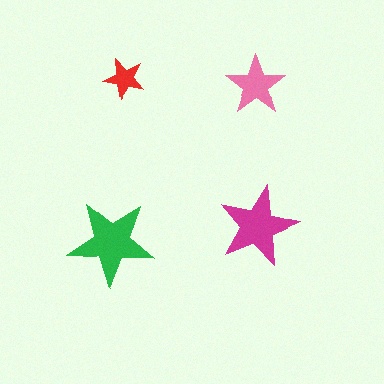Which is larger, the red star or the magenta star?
The magenta one.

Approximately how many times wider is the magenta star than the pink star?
About 1.5 times wider.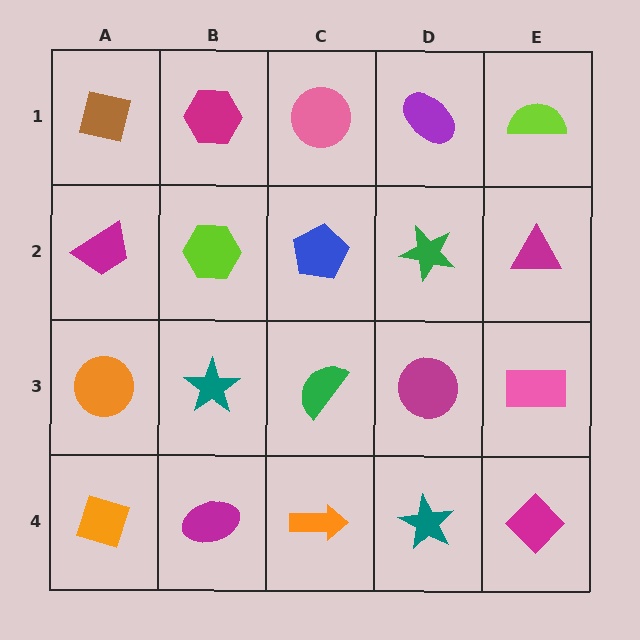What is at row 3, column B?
A teal star.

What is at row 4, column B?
A magenta ellipse.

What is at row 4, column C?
An orange arrow.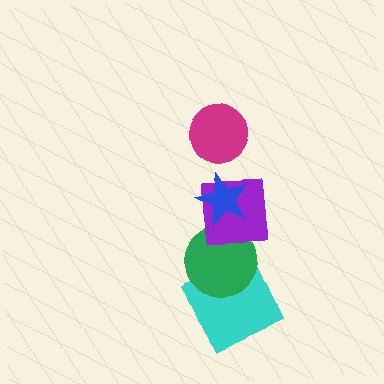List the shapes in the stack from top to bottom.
From top to bottom: the magenta circle, the blue star, the purple square, the green circle, the cyan square.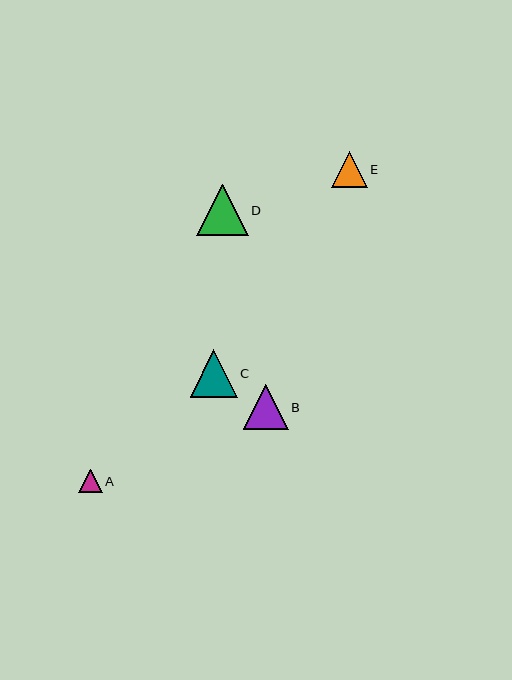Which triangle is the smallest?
Triangle A is the smallest with a size of approximately 23 pixels.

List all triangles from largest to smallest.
From largest to smallest: D, C, B, E, A.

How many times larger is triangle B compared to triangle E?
Triangle B is approximately 1.3 times the size of triangle E.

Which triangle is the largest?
Triangle D is the largest with a size of approximately 51 pixels.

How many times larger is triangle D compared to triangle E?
Triangle D is approximately 1.4 times the size of triangle E.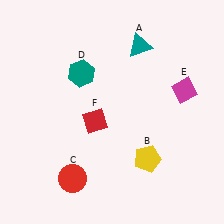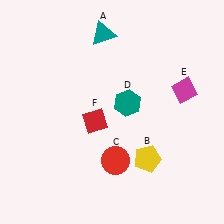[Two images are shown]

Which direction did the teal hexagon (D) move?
The teal hexagon (D) moved right.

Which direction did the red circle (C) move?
The red circle (C) moved right.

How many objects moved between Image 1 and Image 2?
3 objects moved between the two images.